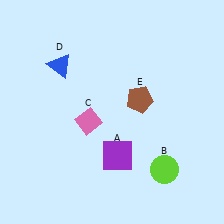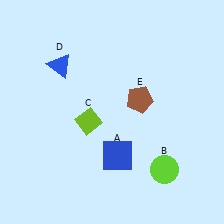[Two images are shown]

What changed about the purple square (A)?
In Image 1, A is purple. In Image 2, it changed to blue.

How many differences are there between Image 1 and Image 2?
There are 2 differences between the two images.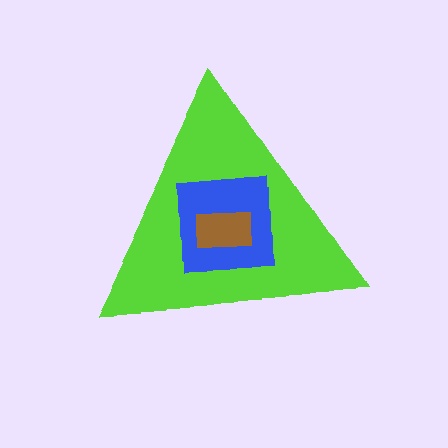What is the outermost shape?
The lime triangle.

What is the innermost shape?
The brown rectangle.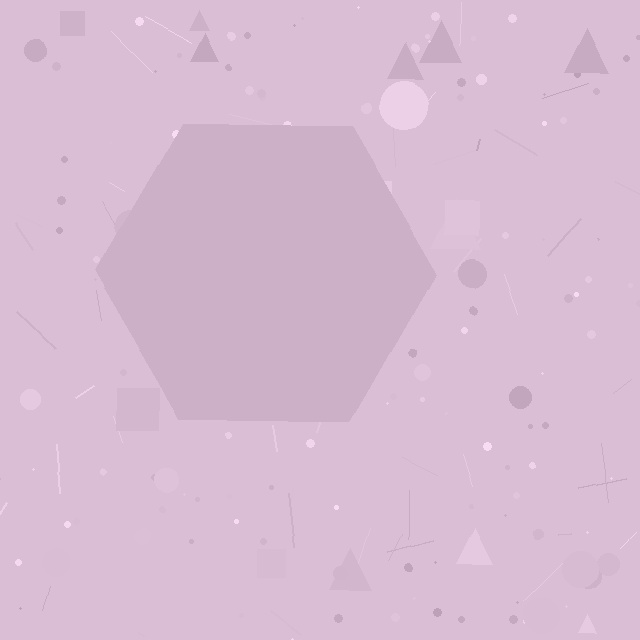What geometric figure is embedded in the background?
A hexagon is embedded in the background.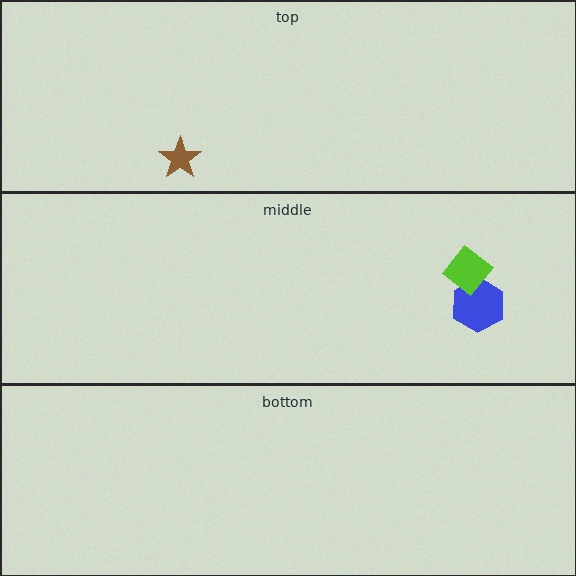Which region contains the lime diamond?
The middle region.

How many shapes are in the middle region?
2.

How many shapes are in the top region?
1.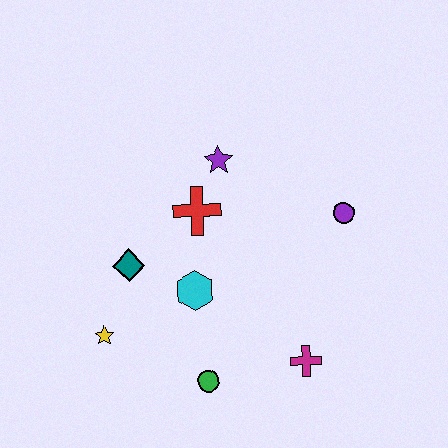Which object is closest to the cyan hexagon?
The teal diamond is closest to the cyan hexagon.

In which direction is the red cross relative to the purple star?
The red cross is below the purple star.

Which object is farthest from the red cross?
The magenta cross is farthest from the red cross.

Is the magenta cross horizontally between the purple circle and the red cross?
Yes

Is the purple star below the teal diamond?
No